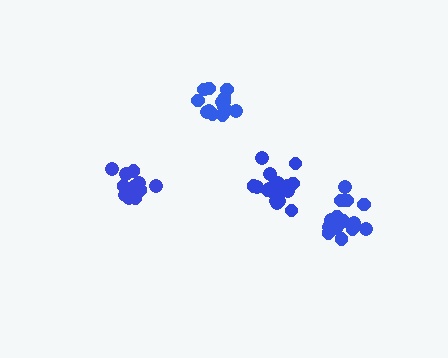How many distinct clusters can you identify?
There are 4 distinct clusters.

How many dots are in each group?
Group 1: 13 dots, Group 2: 19 dots, Group 3: 14 dots, Group 4: 17 dots (63 total).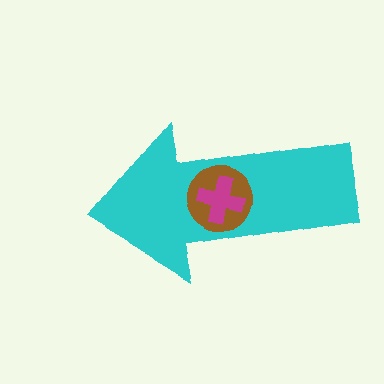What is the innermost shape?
The magenta cross.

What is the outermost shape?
The cyan arrow.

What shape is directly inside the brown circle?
The magenta cross.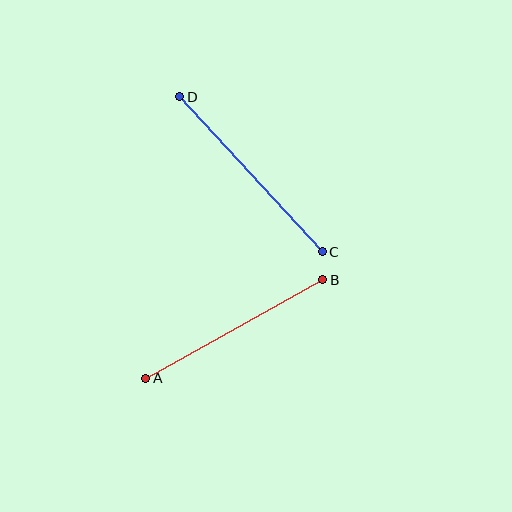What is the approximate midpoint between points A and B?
The midpoint is at approximately (234, 329) pixels.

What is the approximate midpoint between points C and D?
The midpoint is at approximately (251, 174) pixels.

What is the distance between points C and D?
The distance is approximately 211 pixels.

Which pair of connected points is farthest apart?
Points C and D are farthest apart.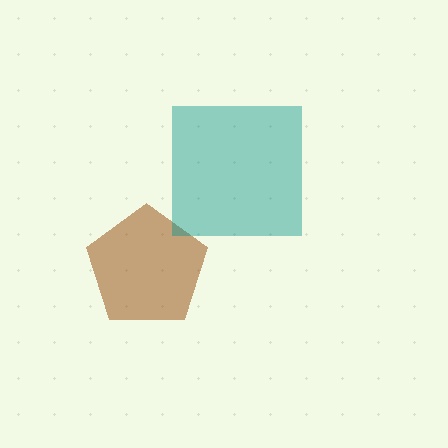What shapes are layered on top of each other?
The layered shapes are: a brown pentagon, a teal square.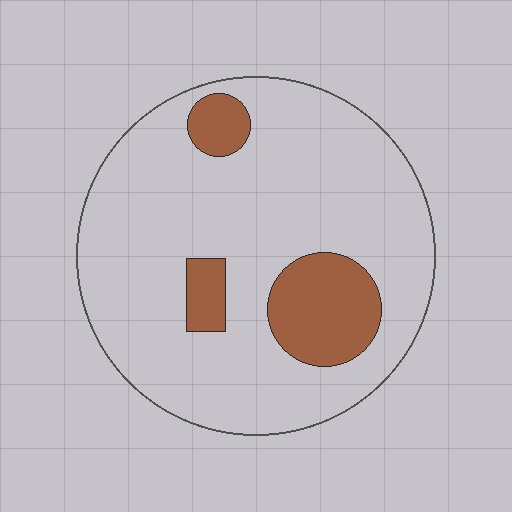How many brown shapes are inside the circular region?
3.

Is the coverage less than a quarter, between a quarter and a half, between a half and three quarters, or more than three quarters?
Less than a quarter.